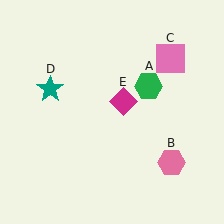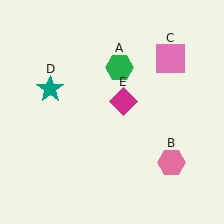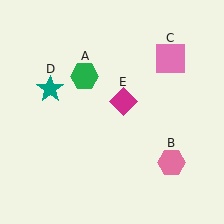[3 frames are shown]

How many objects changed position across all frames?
1 object changed position: green hexagon (object A).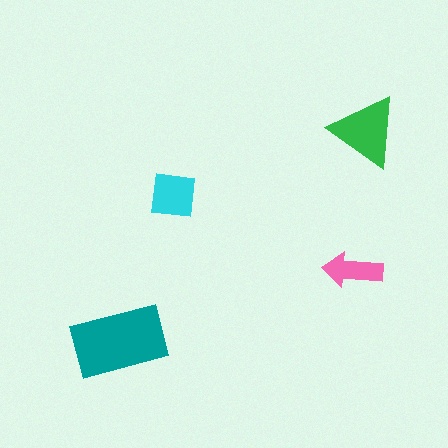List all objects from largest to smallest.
The teal rectangle, the green triangle, the cyan square, the pink arrow.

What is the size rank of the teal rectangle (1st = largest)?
1st.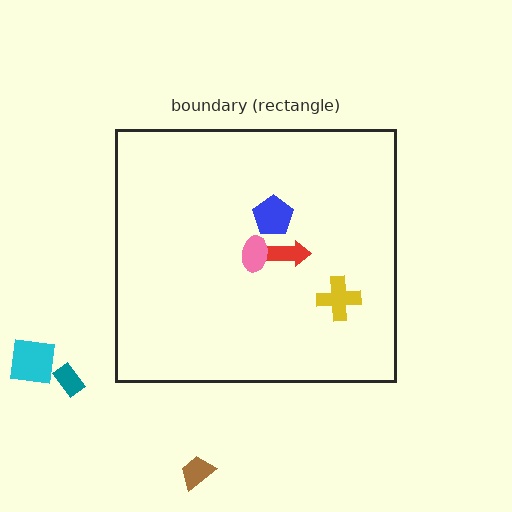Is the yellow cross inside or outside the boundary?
Inside.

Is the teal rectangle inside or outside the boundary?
Outside.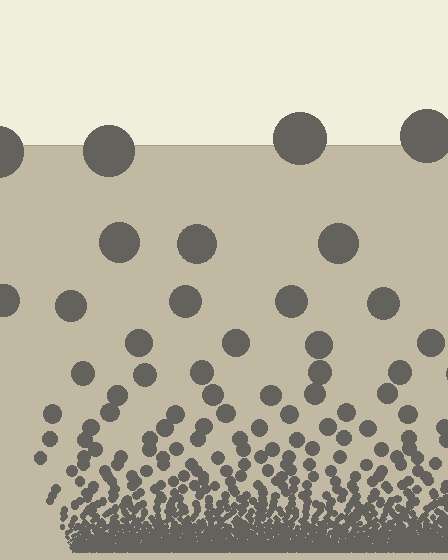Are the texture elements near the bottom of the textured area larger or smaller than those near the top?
Smaller. The gradient is inverted — elements near the bottom are smaller and denser.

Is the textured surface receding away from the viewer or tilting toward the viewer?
The surface appears to tilt toward the viewer. Texture elements get larger and sparser toward the top.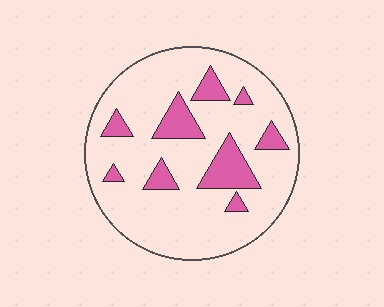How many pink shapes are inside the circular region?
9.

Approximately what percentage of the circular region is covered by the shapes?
Approximately 20%.